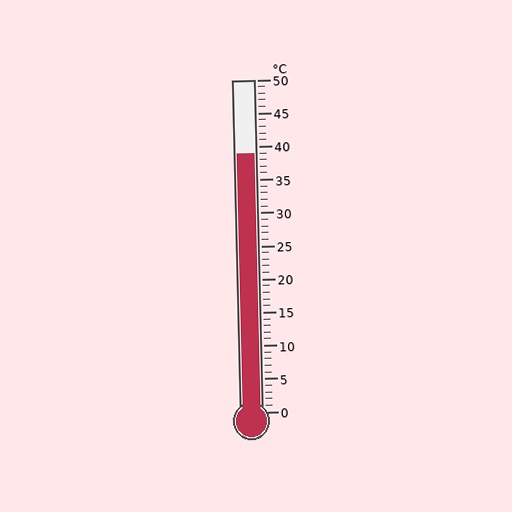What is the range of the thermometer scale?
The thermometer scale ranges from 0°C to 50°C.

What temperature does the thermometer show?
The thermometer shows approximately 39°C.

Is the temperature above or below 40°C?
The temperature is below 40°C.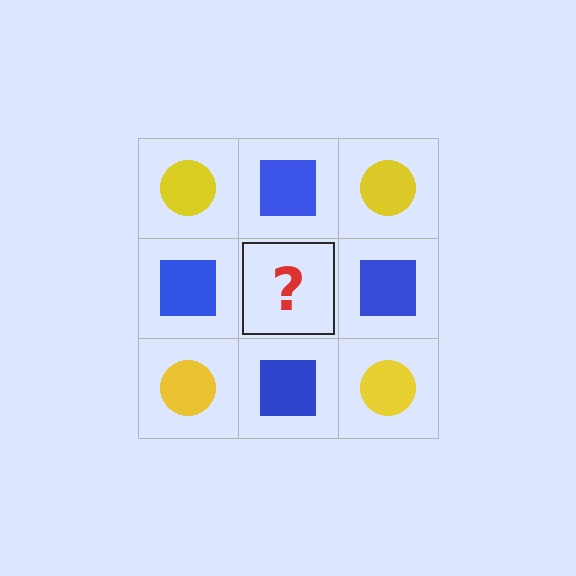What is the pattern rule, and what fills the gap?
The rule is that it alternates yellow circle and blue square in a checkerboard pattern. The gap should be filled with a yellow circle.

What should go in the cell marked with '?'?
The missing cell should contain a yellow circle.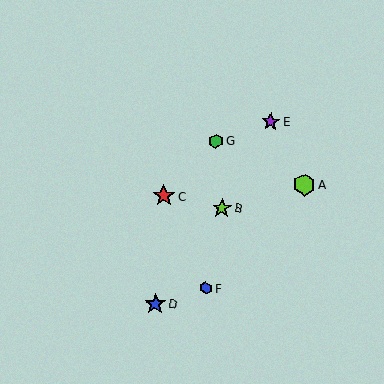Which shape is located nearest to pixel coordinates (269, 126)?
The purple star (labeled E) at (271, 122) is nearest to that location.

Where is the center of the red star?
The center of the red star is at (164, 196).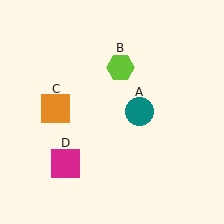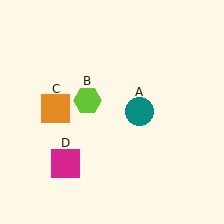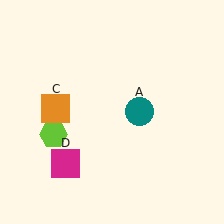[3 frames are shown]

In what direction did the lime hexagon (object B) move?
The lime hexagon (object B) moved down and to the left.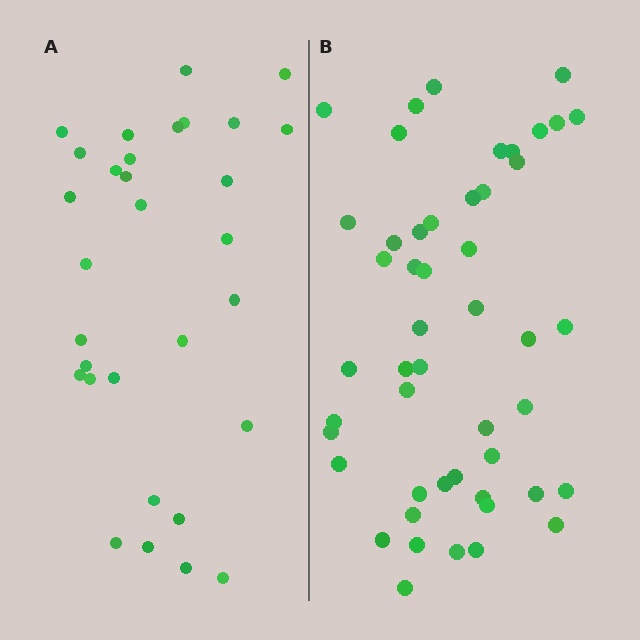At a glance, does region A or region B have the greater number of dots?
Region B (the right region) has more dots.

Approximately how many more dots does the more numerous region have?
Region B has approximately 20 more dots than region A.